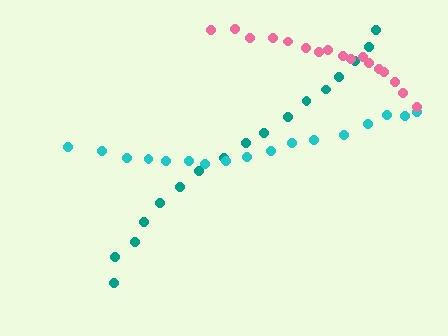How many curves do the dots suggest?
There are 3 distinct paths.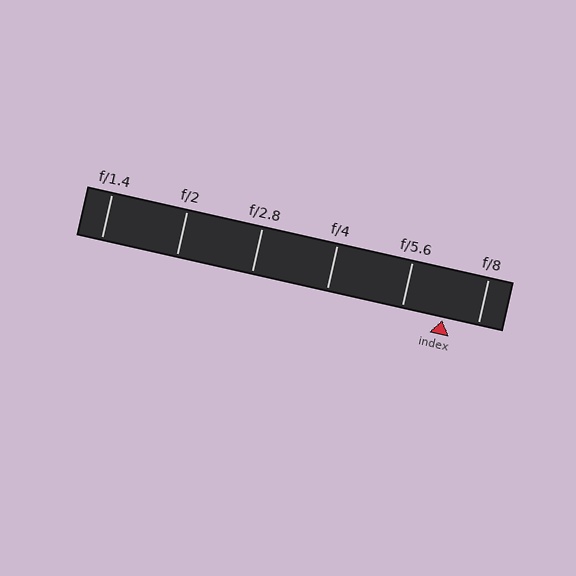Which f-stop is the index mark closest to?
The index mark is closest to f/8.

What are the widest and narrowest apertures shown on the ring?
The widest aperture shown is f/1.4 and the narrowest is f/8.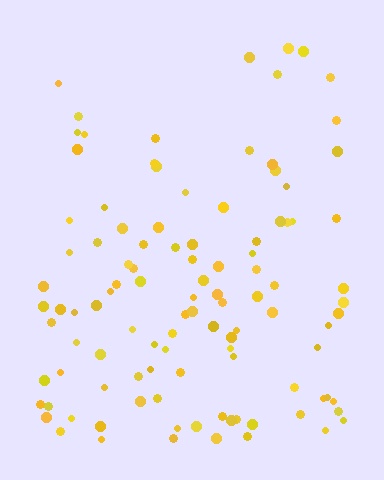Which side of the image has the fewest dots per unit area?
The top.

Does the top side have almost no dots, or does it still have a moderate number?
Still a moderate number, just noticeably fewer than the bottom.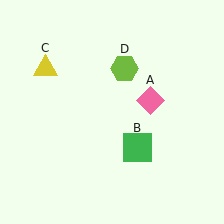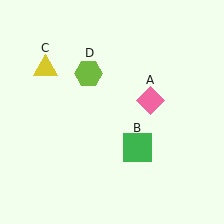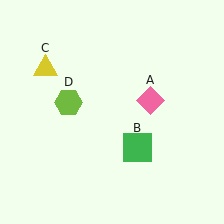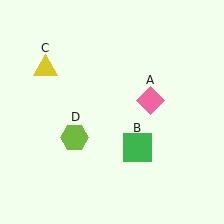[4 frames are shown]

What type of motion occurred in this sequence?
The lime hexagon (object D) rotated counterclockwise around the center of the scene.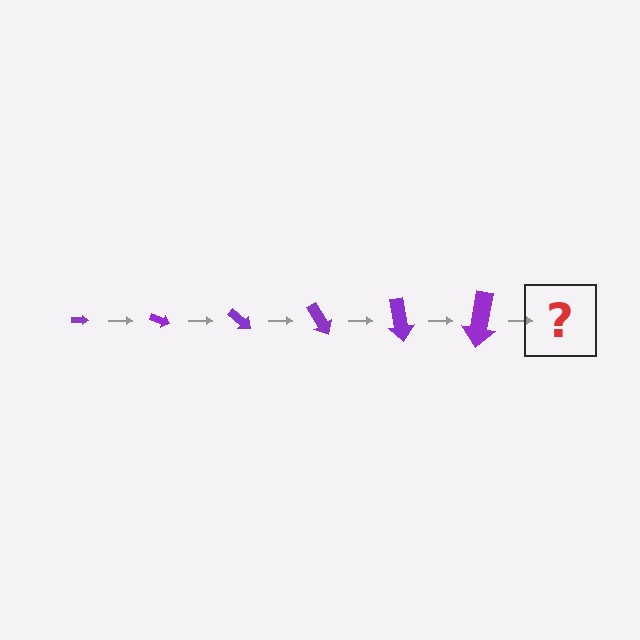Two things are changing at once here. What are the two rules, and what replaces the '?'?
The two rules are that the arrow grows larger each step and it rotates 20 degrees each step. The '?' should be an arrow, larger than the previous one and rotated 120 degrees from the start.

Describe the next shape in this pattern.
It should be an arrow, larger than the previous one and rotated 120 degrees from the start.